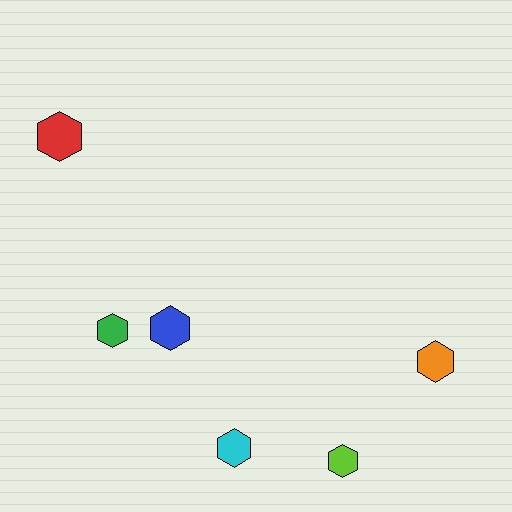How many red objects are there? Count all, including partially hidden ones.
There is 1 red object.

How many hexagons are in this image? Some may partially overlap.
There are 6 hexagons.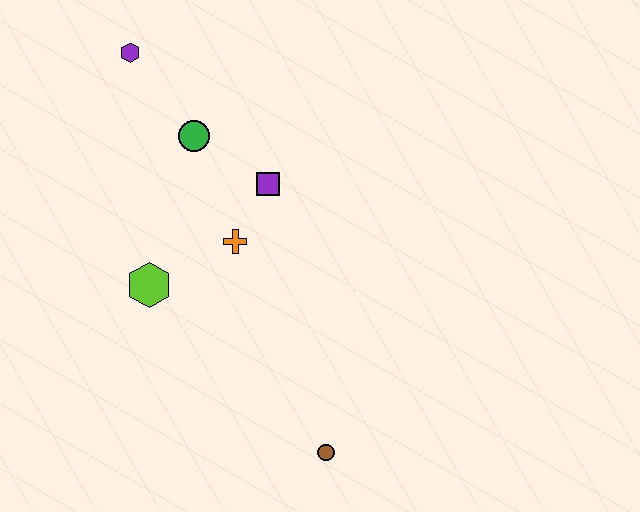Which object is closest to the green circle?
The purple square is closest to the green circle.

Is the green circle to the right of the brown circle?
No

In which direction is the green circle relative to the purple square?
The green circle is to the left of the purple square.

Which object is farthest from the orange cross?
The brown circle is farthest from the orange cross.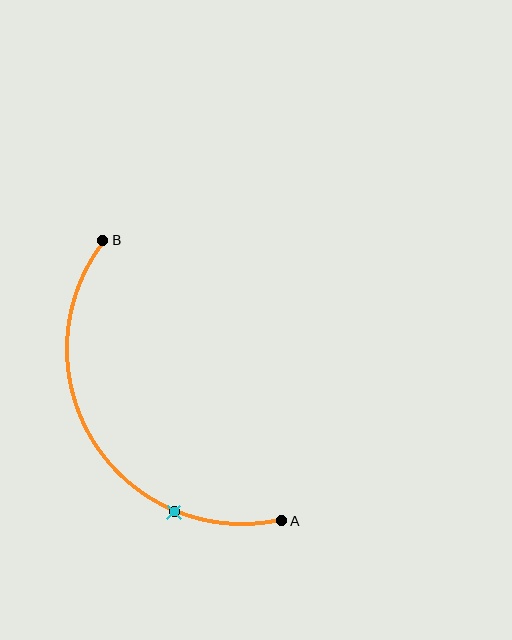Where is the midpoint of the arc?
The arc midpoint is the point on the curve farthest from the straight line joining A and B. It sits to the left of that line.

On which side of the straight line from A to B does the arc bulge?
The arc bulges to the left of the straight line connecting A and B.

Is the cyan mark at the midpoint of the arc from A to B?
No. The cyan mark lies on the arc but is closer to endpoint A. The arc midpoint would be at the point on the curve equidistant along the arc from both A and B.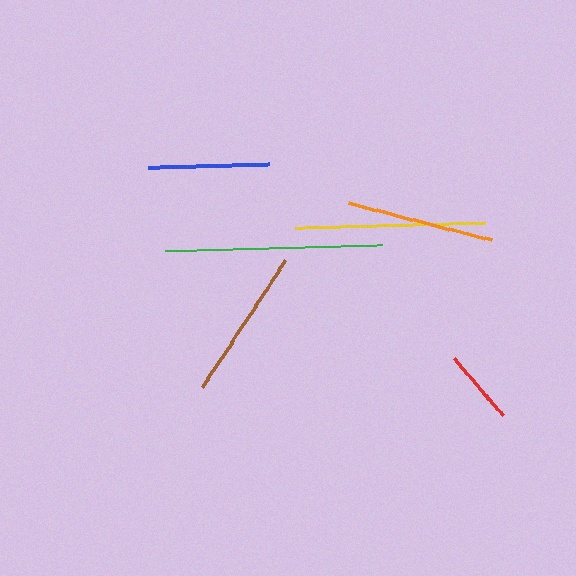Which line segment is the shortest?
The red line is the shortest at approximately 75 pixels.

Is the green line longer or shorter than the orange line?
The green line is longer than the orange line.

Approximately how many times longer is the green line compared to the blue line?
The green line is approximately 1.8 times the length of the blue line.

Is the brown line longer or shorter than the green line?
The green line is longer than the brown line.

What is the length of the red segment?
The red segment is approximately 75 pixels long.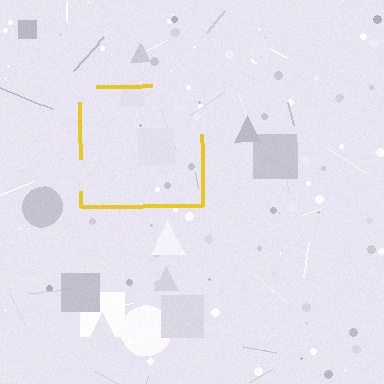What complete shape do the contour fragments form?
The contour fragments form a square.